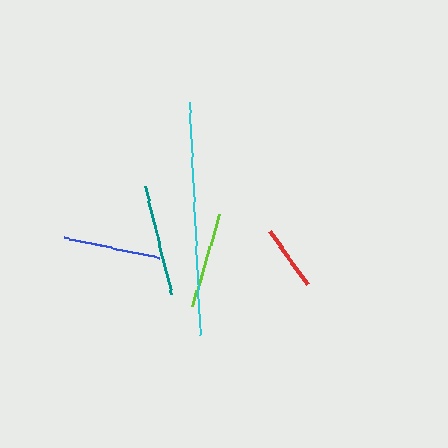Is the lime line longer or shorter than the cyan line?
The cyan line is longer than the lime line.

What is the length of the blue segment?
The blue segment is approximately 97 pixels long.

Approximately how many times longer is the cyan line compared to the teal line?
The cyan line is approximately 2.1 times the length of the teal line.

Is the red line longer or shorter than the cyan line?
The cyan line is longer than the red line.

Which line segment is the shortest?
The red line is the shortest at approximately 65 pixels.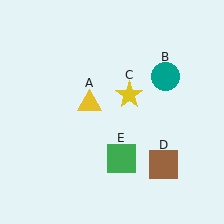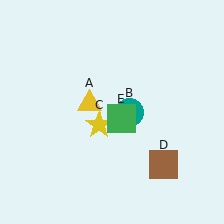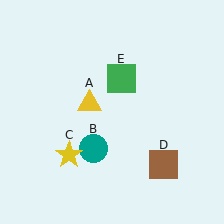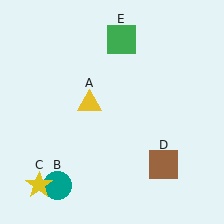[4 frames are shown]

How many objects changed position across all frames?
3 objects changed position: teal circle (object B), yellow star (object C), green square (object E).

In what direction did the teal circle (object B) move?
The teal circle (object B) moved down and to the left.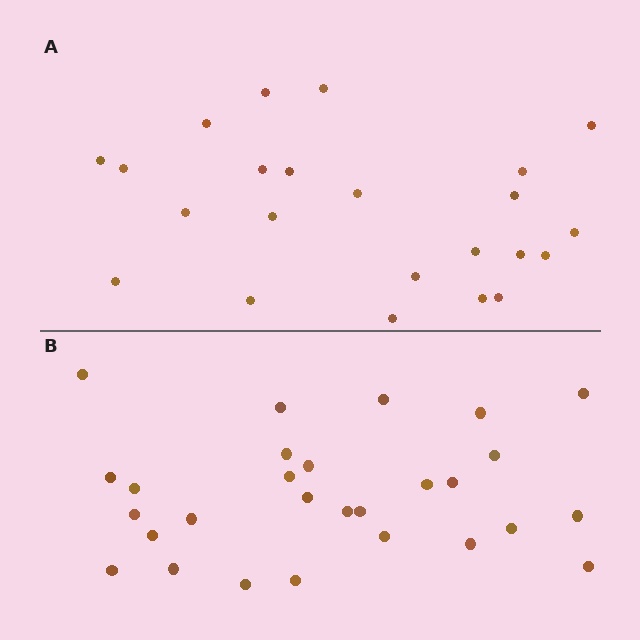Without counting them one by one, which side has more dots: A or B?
Region B (the bottom region) has more dots.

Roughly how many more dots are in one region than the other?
Region B has about 5 more dots than region A.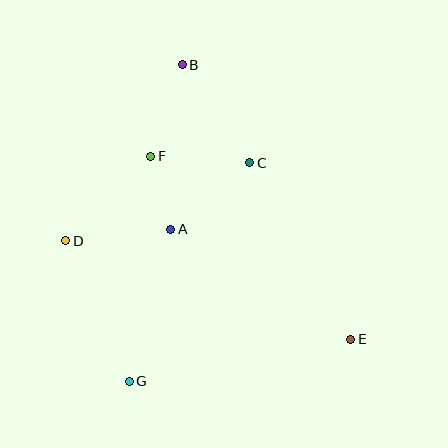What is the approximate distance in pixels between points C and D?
The distance between C and D is approximately 200 pixels.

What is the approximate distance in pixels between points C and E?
The distance between C and E is approximately 203 pixels.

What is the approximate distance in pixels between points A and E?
The distance between A and E is approximately 211 pixels.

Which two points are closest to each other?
Points A and F are closest to each other.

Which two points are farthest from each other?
Points B and E are farthest from each other.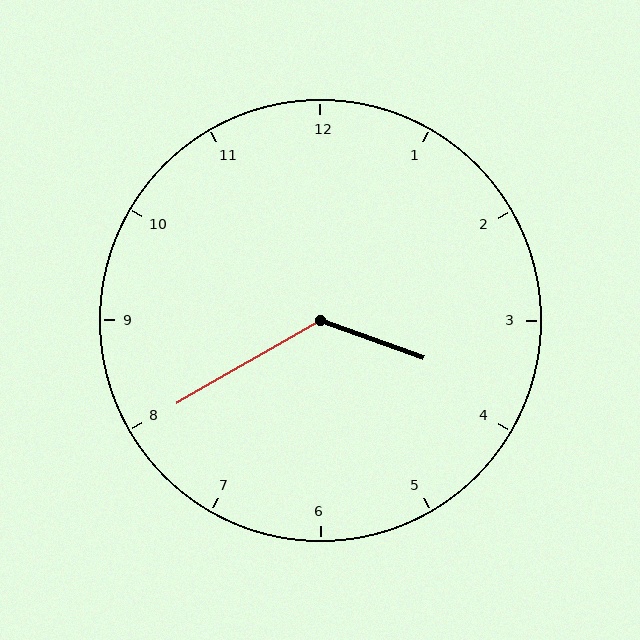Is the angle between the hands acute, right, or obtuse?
It is obtuse.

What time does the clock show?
3:40.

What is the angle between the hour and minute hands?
Approximately 130 degrees.